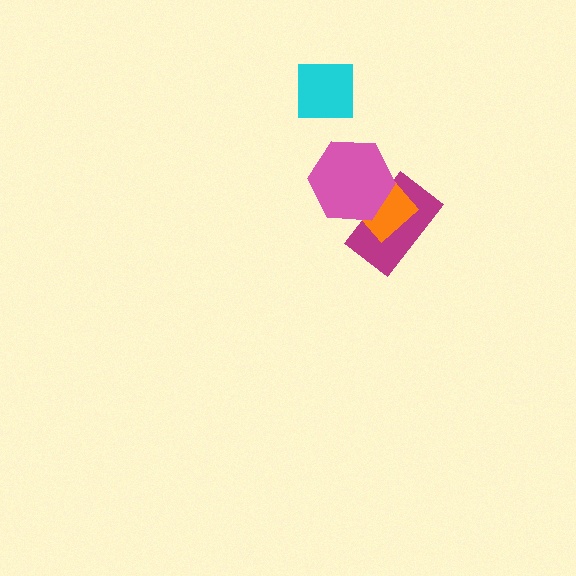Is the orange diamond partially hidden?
Yes, it is partially covered by another shape.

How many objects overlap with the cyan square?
0 objects overlap with the cyan square.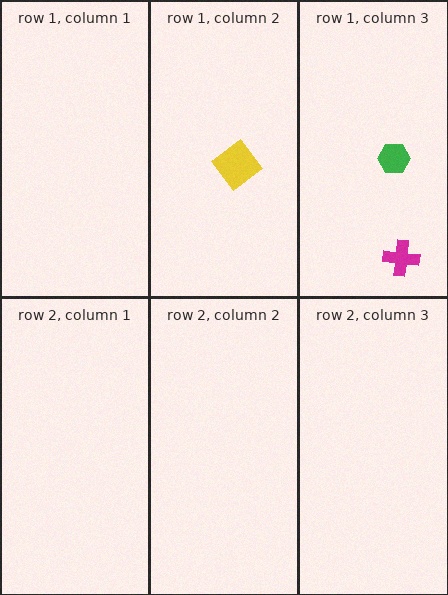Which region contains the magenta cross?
The row 1, column 3 region.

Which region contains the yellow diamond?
The row 1, column 2 region.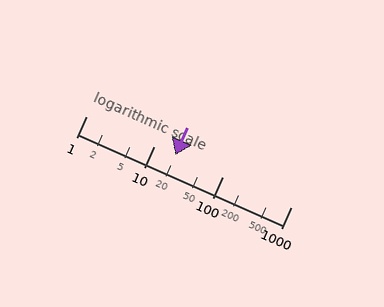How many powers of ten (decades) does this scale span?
The scale spans 3 decades, from 1 to 1000.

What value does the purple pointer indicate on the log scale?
The pointer indicates approximately 20.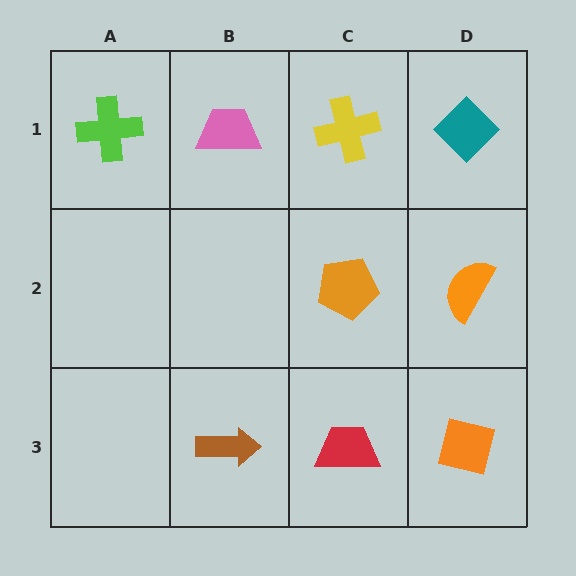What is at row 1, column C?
A yellow cross.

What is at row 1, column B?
A pink trapezoid.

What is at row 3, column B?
A brown arrow.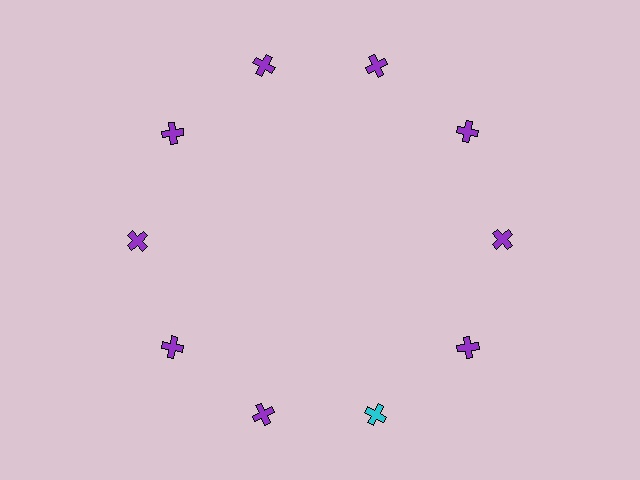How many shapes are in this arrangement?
There are 10 shapes arranged in a ring pattern.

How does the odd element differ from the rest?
It has a different color: cyan instead of purple.